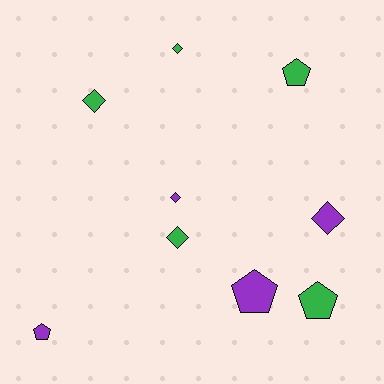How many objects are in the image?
There are 9 objects.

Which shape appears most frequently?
Diamond, with 5 objects.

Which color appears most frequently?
Green, with 5 objects.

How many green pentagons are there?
There are 2 green pentagons.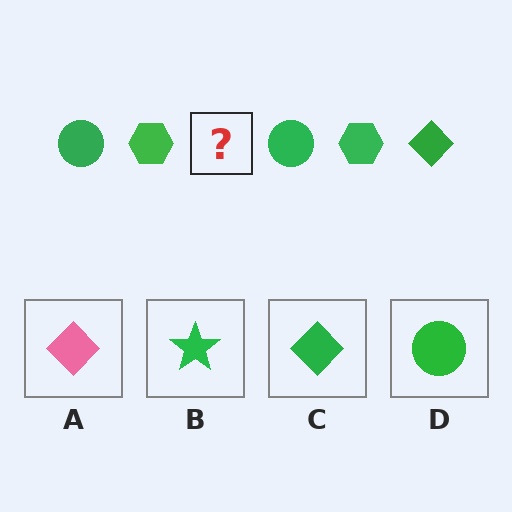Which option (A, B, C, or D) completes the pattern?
C.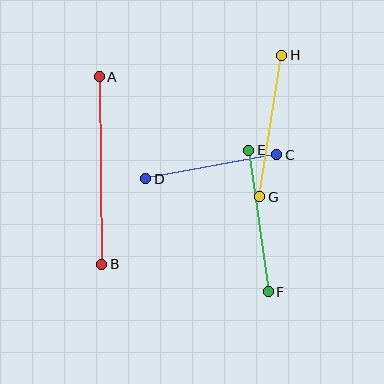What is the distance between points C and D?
The distance is approximately 133 pixels.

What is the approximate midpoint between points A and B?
The midpoint is at approximately (100, 171) pixels.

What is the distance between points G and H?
The distance is approximately 143 pixels.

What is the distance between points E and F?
The distance is approximately 143 pixels.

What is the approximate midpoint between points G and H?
The midpoint is at approximately (271, 126) pixels.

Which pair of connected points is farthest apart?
Points A and B are farthest apart.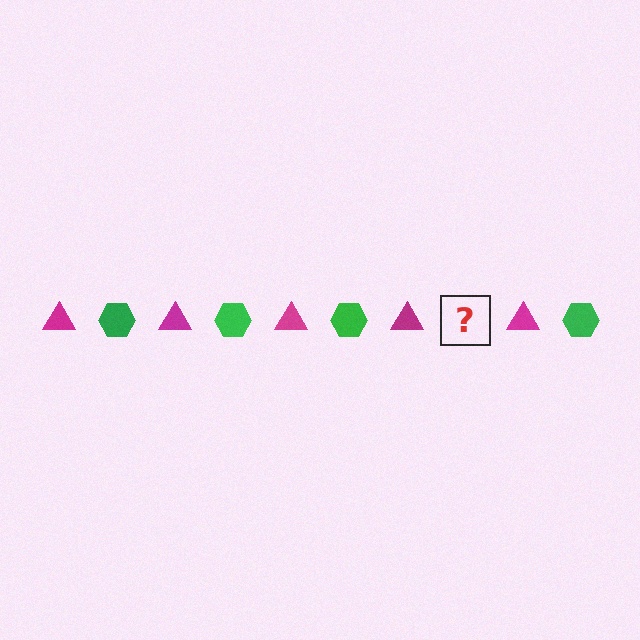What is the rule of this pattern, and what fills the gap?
The rule is that the pattern alternates between magenta triangle and green hexagon. The gap should be filled with a green hexagon.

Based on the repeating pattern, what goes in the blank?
The blank should be a green hexagon.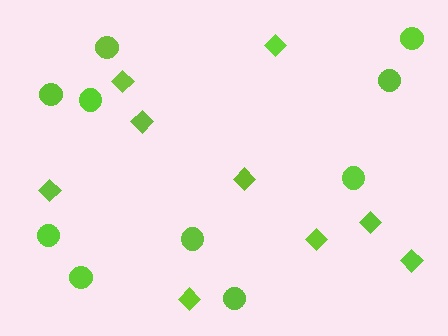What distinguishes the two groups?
There are 2 groups: one group of diamonds (9) and one group of circles (10).